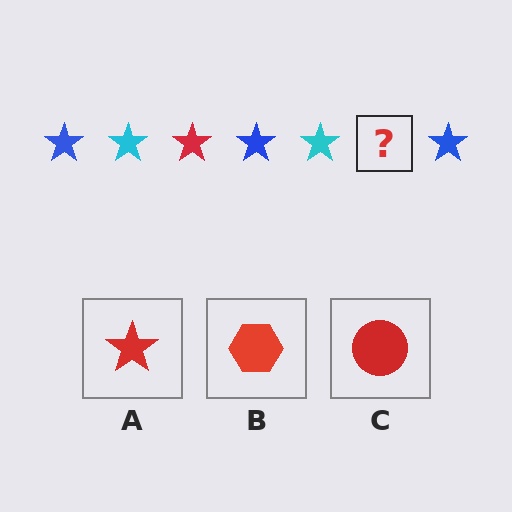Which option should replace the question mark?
Option A.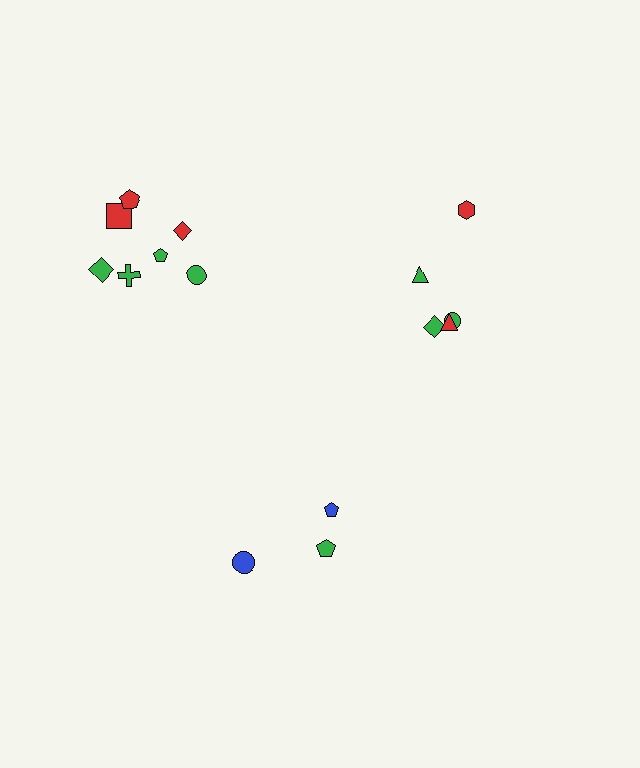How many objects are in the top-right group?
There are 5 objects.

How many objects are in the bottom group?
There are 3 objects.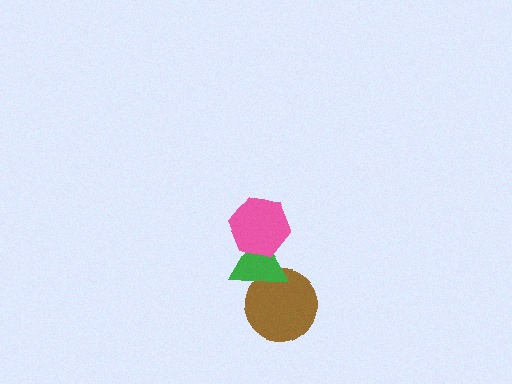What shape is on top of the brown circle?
The green triangle is on top of the brown circle.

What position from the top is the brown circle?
The brown circle is 3rd from the top.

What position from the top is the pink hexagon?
The pink hexagon is 1st from the top.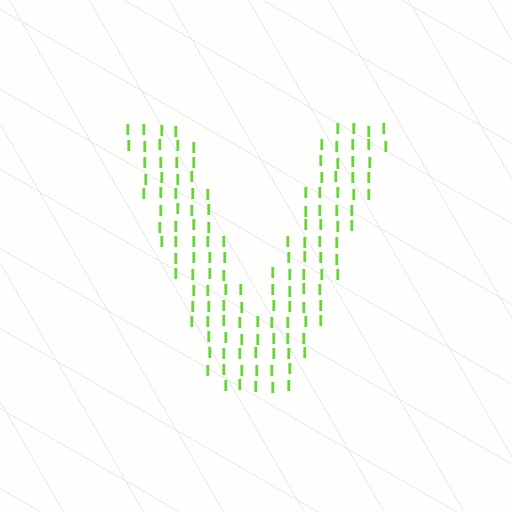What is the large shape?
The large shape is the letter V.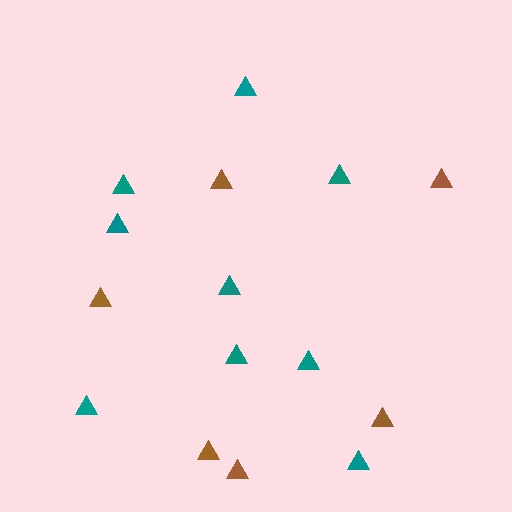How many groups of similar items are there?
There are 2 groups: one group of teal triangles (9) and one group of brown triangles (6).